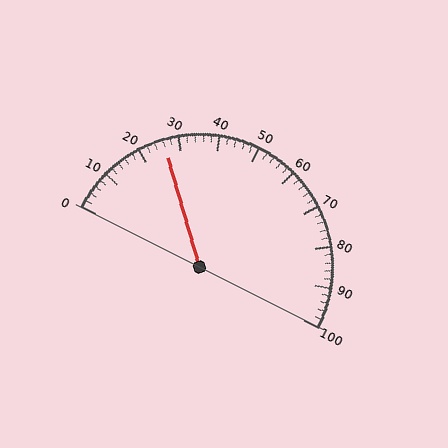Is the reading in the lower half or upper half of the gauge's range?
The reading is in the lower half of the range (0 to 100).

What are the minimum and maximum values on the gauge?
The gauge ranges from 0 to 100.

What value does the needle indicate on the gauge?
The needle indicates approximately 26.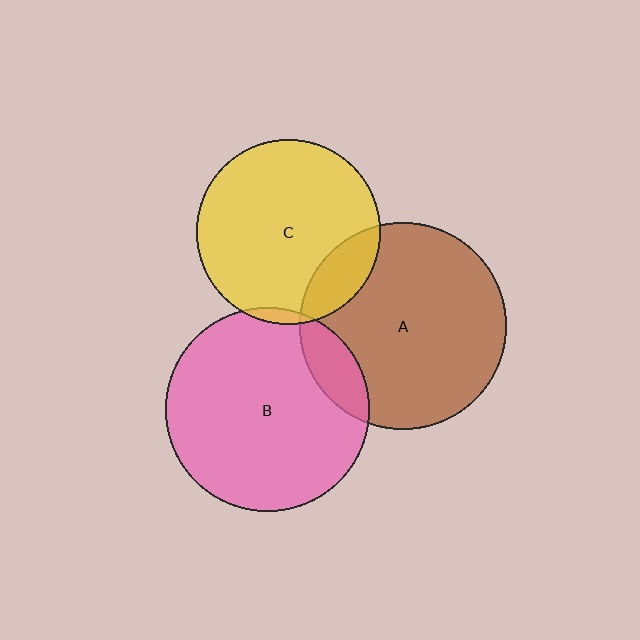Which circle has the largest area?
Circle A (brown).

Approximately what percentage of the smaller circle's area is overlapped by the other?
Approximately 15%.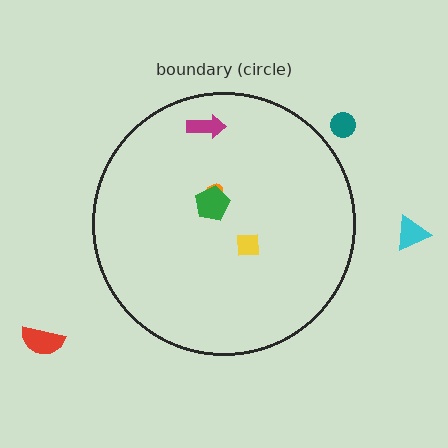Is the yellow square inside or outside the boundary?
Inside.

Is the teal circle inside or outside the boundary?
Outside.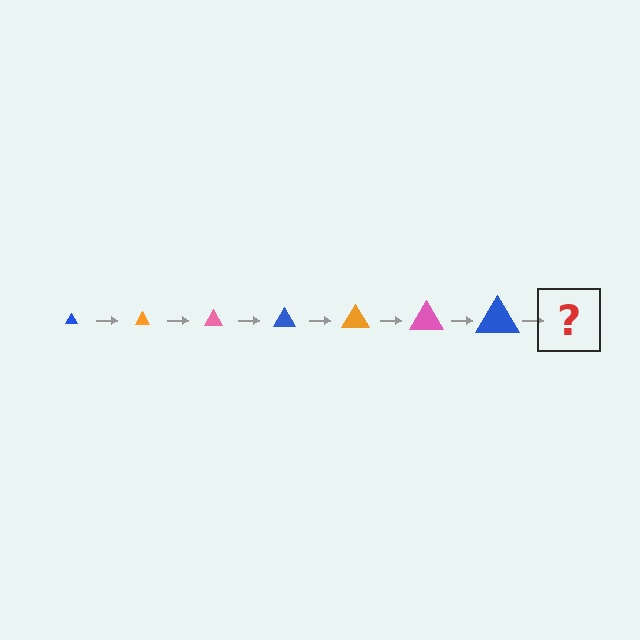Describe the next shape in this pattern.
It should be an orange triangle, larger than the previous one.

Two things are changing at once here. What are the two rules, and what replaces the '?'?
The two rules are that the triangle grows larger each step and the color cycles through blue, orange, and pink. The '?' should be an orange triangle, larger than the previous one.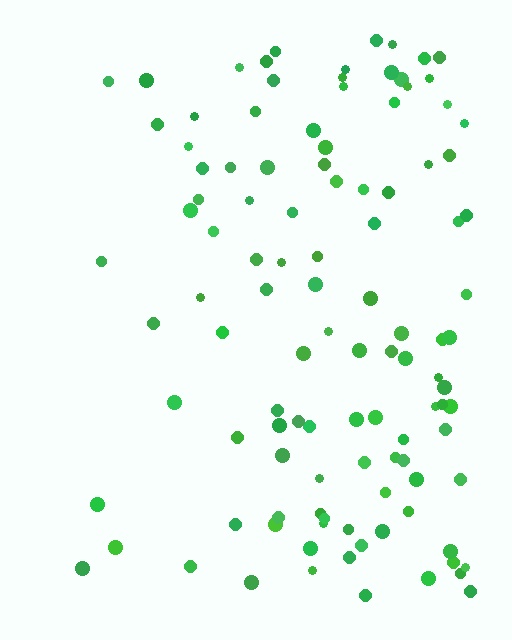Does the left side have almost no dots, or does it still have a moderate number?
Still a moderate number, just noticeably fewer than the right.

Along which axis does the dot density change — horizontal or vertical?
Horizontal.